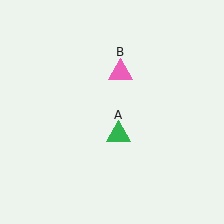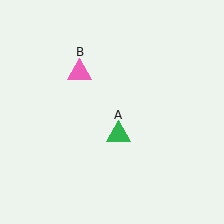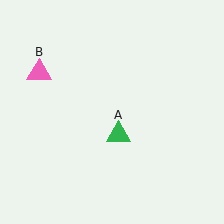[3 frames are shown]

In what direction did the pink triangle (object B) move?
The pink triangle (object B) moved left.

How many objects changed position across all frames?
1 object changed position: pink triangle (object B).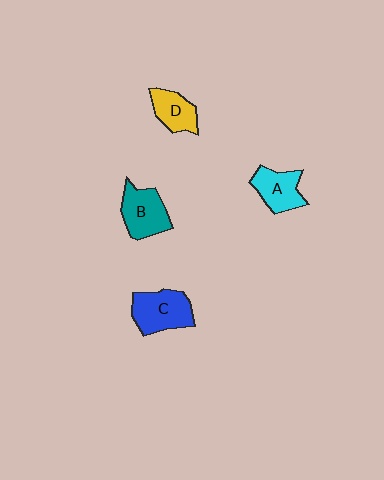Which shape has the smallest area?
Shape D (yellow).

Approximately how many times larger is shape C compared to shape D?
Approximately 1.5 times.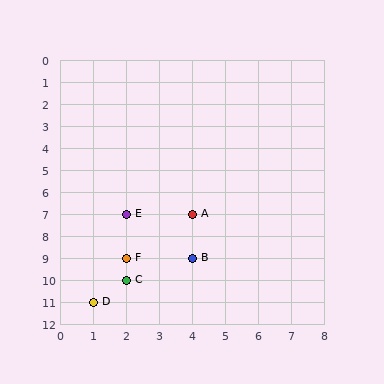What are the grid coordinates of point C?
Point C is at grid coordinates (2, 10).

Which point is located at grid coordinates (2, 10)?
Point C is at (2, 10).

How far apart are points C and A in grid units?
Points C and A are 2 columns and 3 rows apart (about 3.6 grid units diagonally).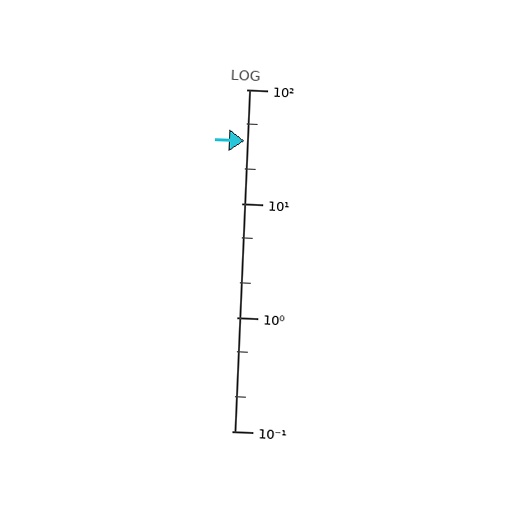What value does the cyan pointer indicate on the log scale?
The pointer indicates approximately 35.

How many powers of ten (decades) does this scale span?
The scale spans 3 decades, from 0.1 to 100.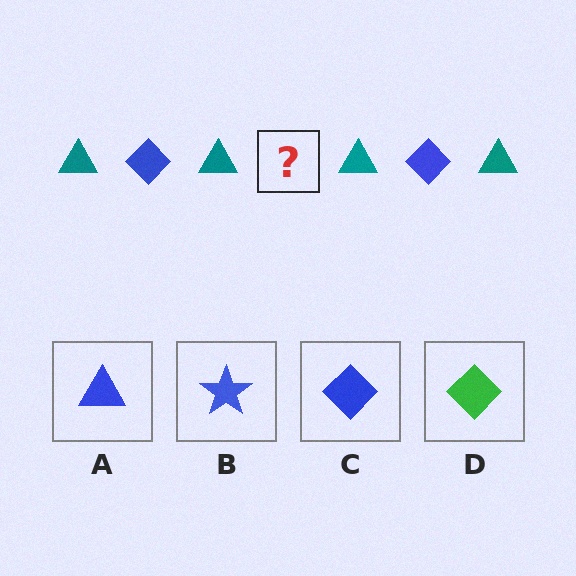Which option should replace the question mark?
Option C.